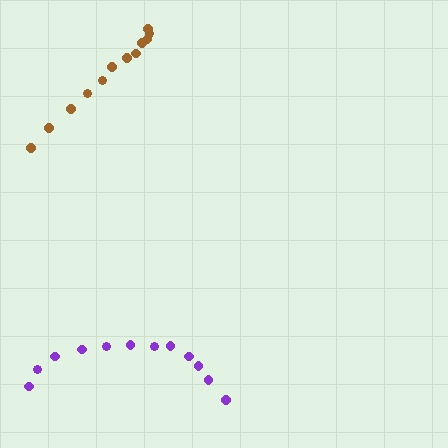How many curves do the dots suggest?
There are 2 distinct paths.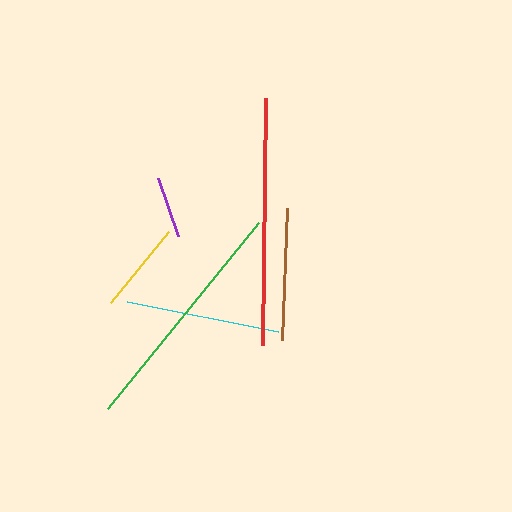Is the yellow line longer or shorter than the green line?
The green line is longer than the yellow line.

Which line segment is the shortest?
The purple line is the shortest at approximately 62 pixels.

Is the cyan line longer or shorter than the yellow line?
The cyan line is longer than the yellow line.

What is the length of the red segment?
The red segment is approximately 246 pixels long.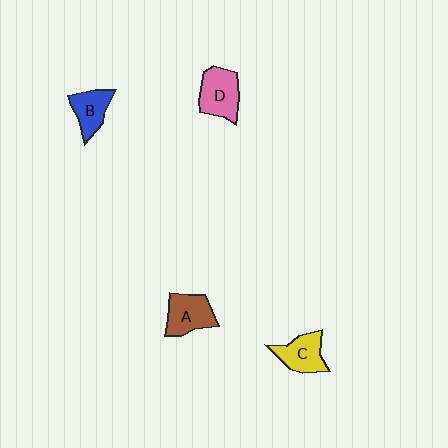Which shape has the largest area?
Shape D (pink).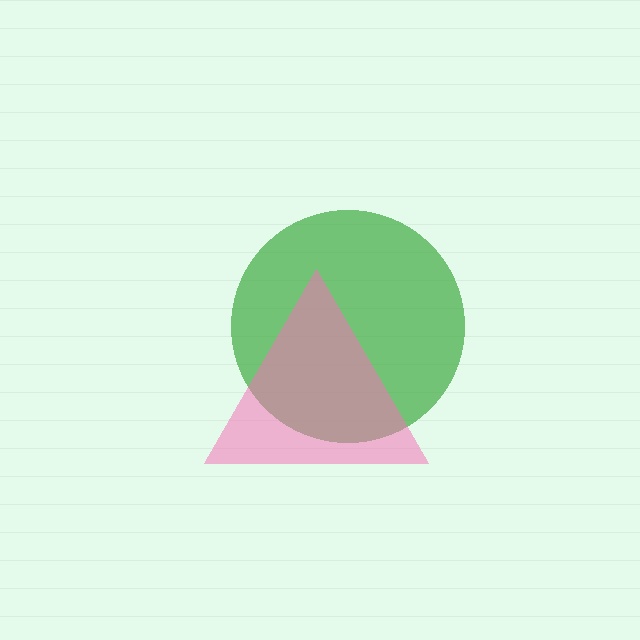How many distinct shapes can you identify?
There are 2 distinct shapes: a green circle, a pink triangle.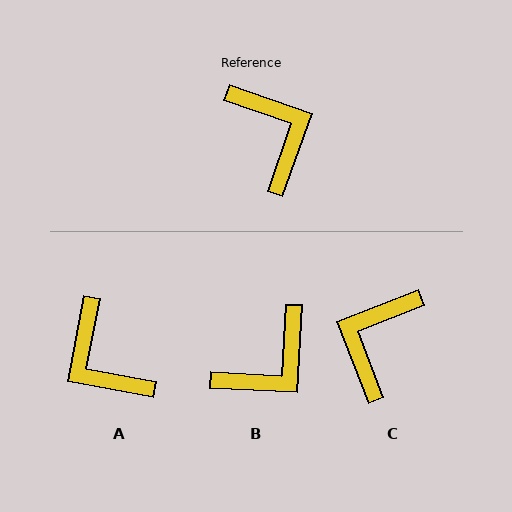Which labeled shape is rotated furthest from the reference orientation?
A, about 171 degrees away.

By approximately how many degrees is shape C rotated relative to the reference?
Approximately 131 degrees counter-clockwise.